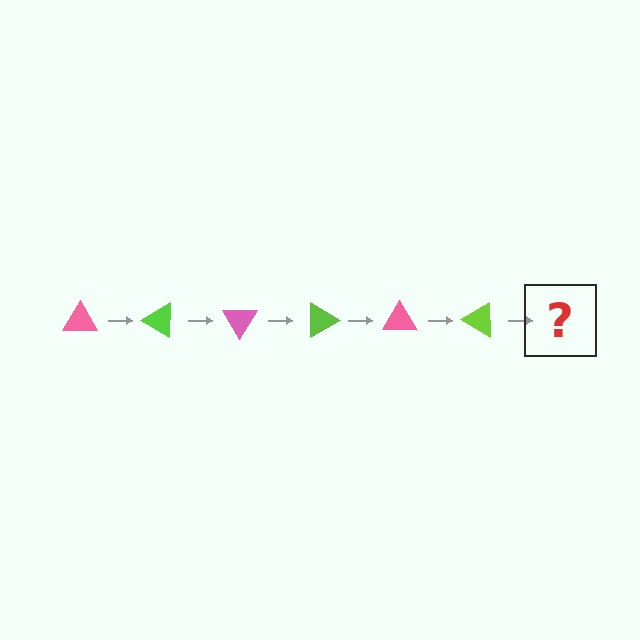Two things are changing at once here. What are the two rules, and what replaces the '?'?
The two rules are that it rotates 30 degrees each step and the color cycles through pink and lime. The '?' should be a pink triangle, rotated 180 degrees from the start.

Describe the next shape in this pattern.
It should be a pink triangle, rotated 180 degrees from the start.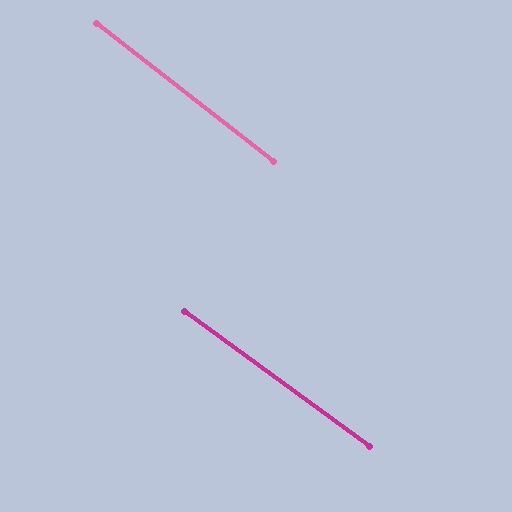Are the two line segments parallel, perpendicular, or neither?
Parallel — their directions differ by only 2.0°.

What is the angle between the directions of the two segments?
Approximately 2 degrees.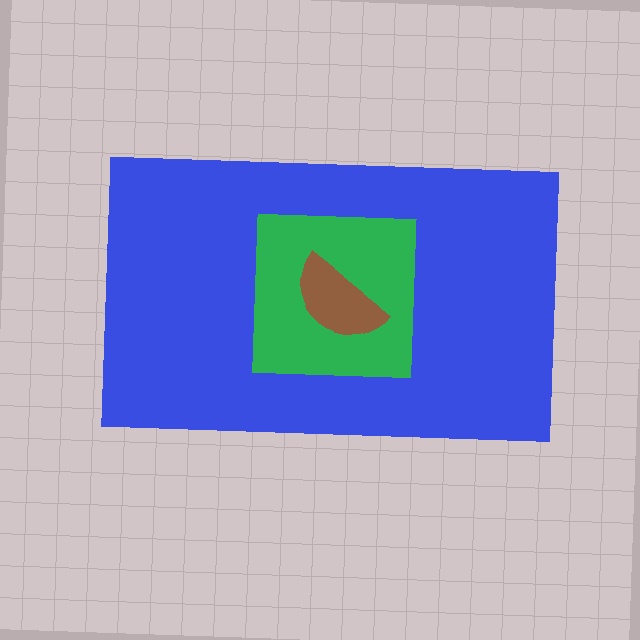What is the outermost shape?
The blue rectangle.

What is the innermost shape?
The brown semicircle.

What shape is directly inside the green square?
The brown semicircle.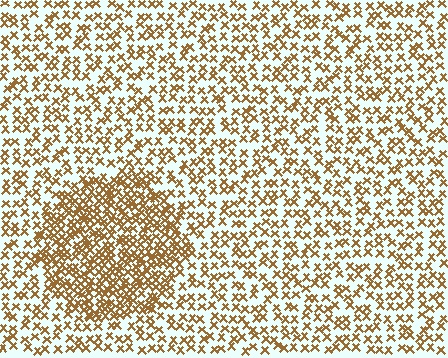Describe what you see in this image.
The image contains small brown elements arranged at two different densities. A circle-shaped region is visible where the elements are more densely packed than the surrounding area.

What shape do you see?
I see a circle.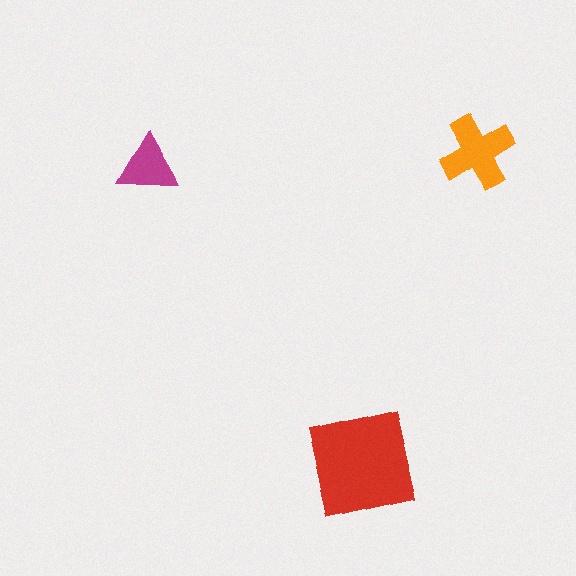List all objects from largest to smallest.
The red square, the orange cross, the magenta triangle.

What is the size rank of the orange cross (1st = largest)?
2nd.